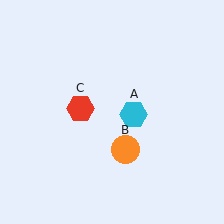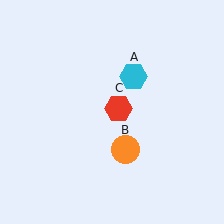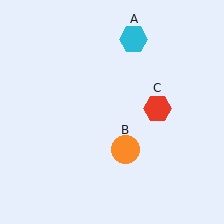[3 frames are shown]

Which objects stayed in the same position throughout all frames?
Orange circle (object B) remained stationary.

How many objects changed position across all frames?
2 objects changed position: cyan hexagon (object A), red hexagon (object C).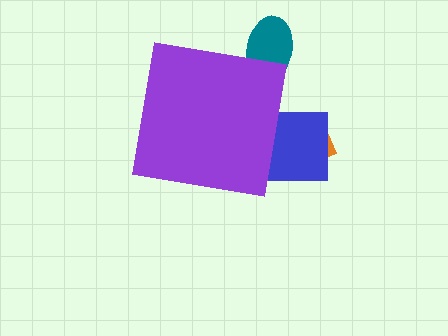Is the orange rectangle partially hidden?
Yes, the orange rectangle is partially hidden behind the purple square.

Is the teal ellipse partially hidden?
Yes, the teal ellipse is partially hidden behind the purple square.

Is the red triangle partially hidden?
Yes, the red triangle is partially hidden behind the purple square.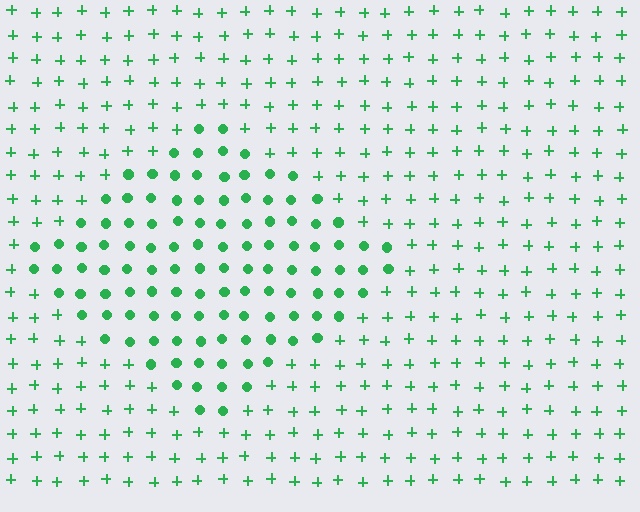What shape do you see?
I see a diamond.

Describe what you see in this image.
The image is filled with small green elements arranged in a uniform grid. A diamond-shaped region contains circles, while the surrounding area contains plus signs. The boundary is defined purely by the change in element shape.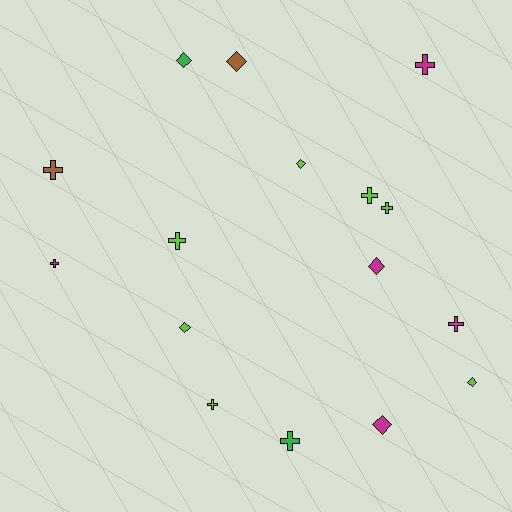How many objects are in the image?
There are 16 objects.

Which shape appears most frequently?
Cross, with 9 objects.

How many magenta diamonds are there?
There are 2 magenta diamonds.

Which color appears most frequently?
Lime, with 7 objects.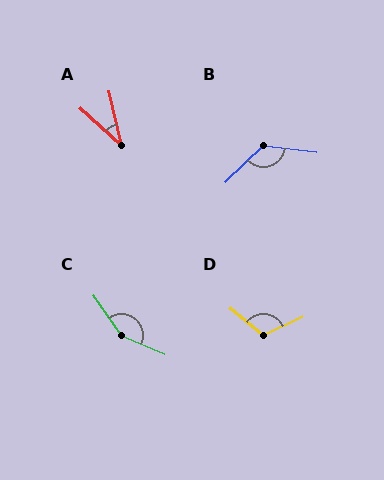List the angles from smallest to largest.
A (35°), D (116°), B (129°), C (147°).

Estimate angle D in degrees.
Approximately 116 degrees.